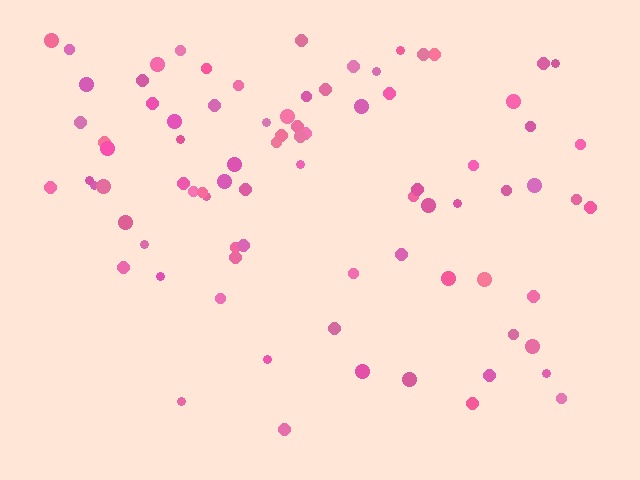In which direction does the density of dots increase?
From bottom to top, with the top side densest.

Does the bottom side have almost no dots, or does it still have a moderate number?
Still a moderate number, just noticeably fewer than the top.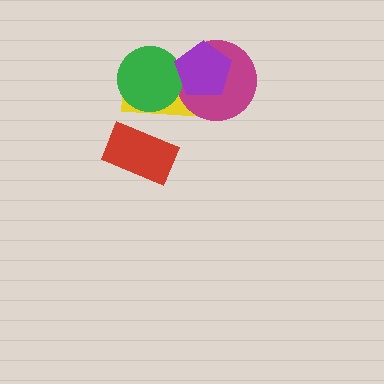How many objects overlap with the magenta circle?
2 objects overlap with the magenta circle.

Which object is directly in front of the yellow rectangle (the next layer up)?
The magenta circle is directly in front of the yellow rectangle.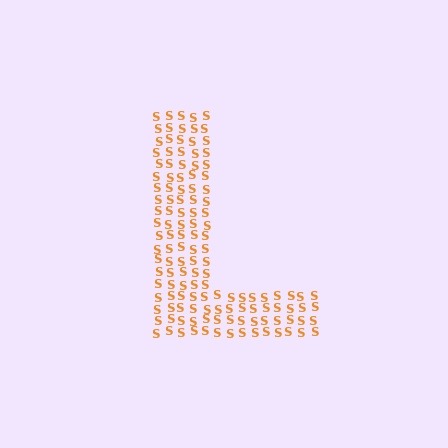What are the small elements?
The small elements are letter S's.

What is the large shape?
The large shape is the letter L.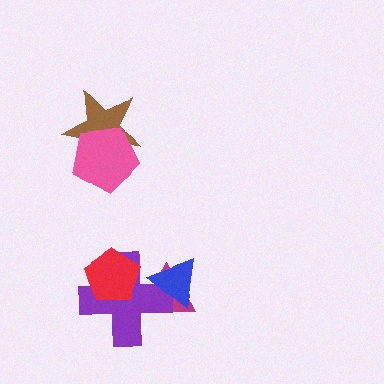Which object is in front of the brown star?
The pink pentagon is in front of the brown star.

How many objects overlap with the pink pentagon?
1 object overlaps with the pink pentagon.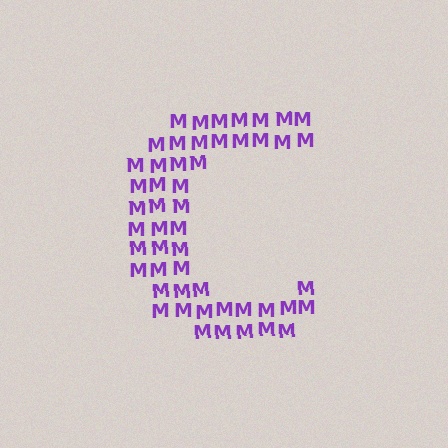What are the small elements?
The small elements are letter M's.